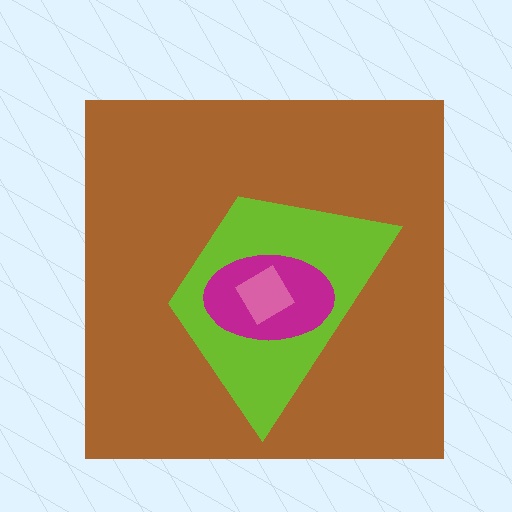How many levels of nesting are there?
4.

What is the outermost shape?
The brown square.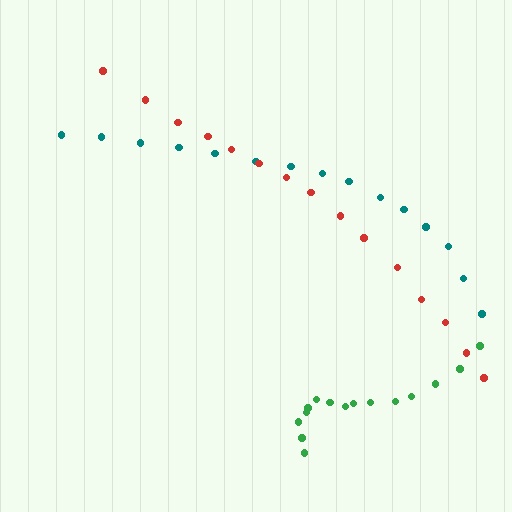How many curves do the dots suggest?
There are 3 distinct paths.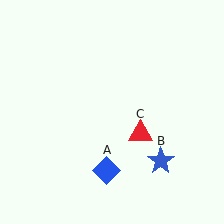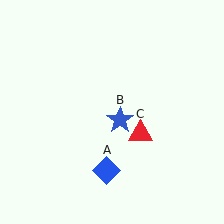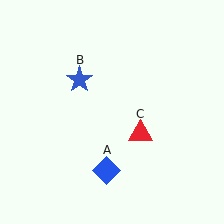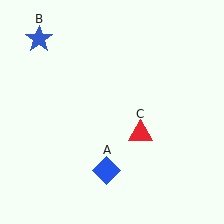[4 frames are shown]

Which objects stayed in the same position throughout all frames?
Blue diamond (object A) and red triangle (object C) remained stationary.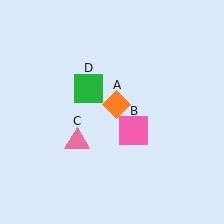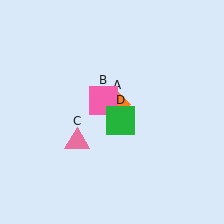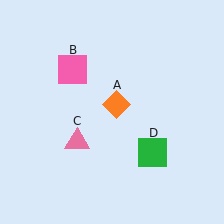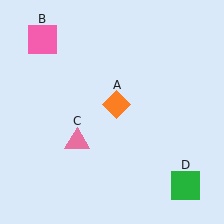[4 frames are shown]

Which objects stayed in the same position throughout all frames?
Orange diamond (object A) and pink triangle (object C) remained stationary.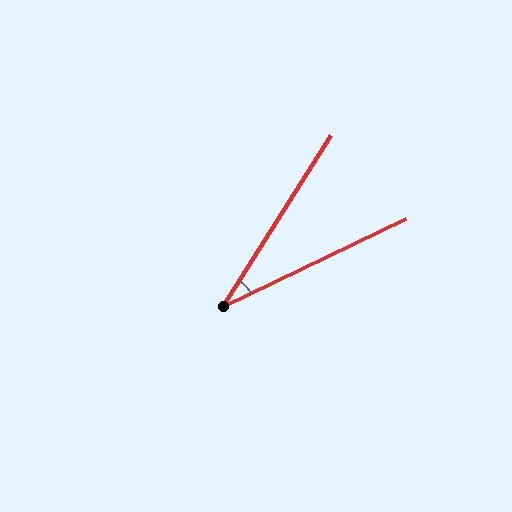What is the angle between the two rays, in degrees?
Approximately 32 degrees.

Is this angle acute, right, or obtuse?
It is acute.